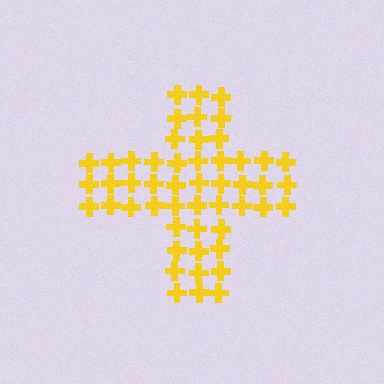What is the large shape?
The large shape is a cross.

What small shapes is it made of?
It is made of small crosses.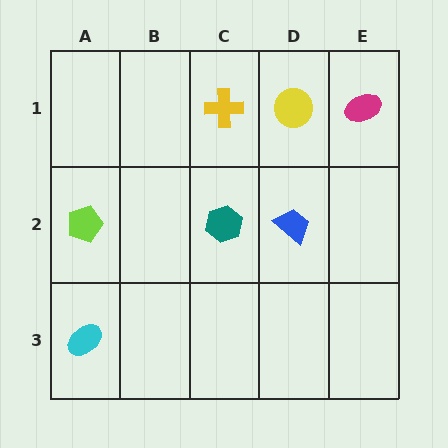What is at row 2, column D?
A blue trapezoid.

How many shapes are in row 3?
1 shape.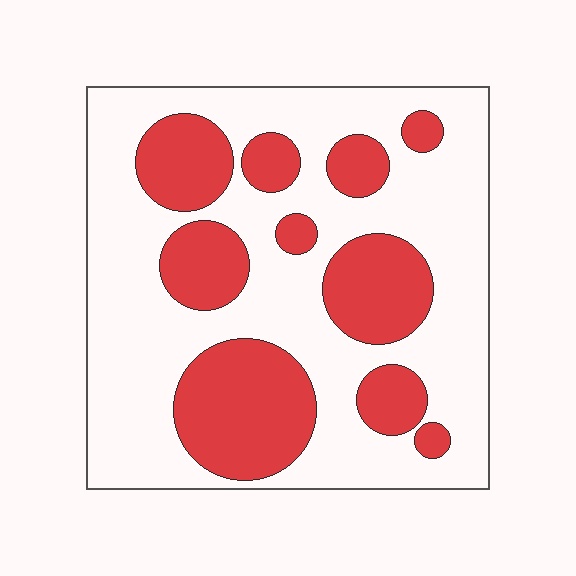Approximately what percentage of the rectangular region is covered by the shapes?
Approximately 35%.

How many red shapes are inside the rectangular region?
10.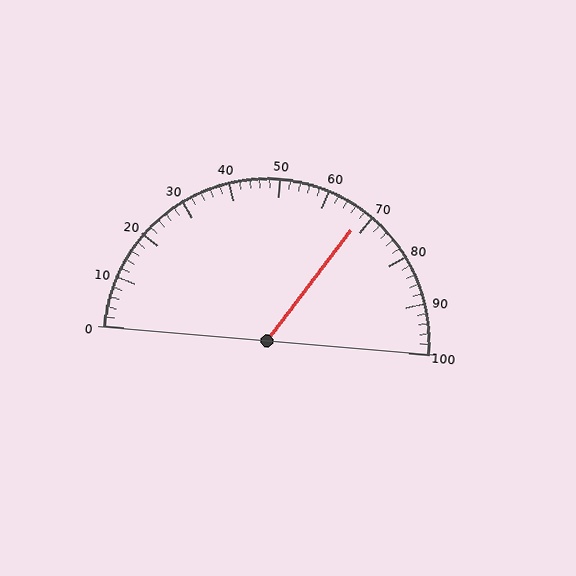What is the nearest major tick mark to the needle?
The nearest major tick mark is 70.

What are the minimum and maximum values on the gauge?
The gauge ranges from 0 to 100.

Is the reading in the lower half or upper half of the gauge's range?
The reading is in the upper half of the range (0 to 100).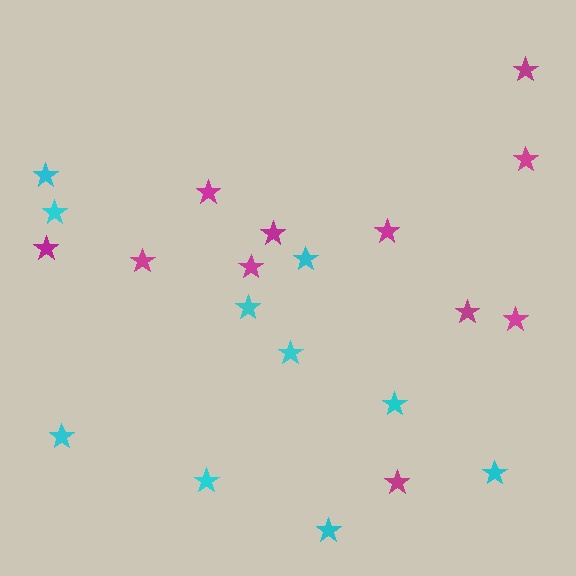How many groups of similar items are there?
There are 2 groups: one group of magenta stars (11) and one group of cyan stars (10).